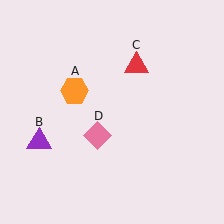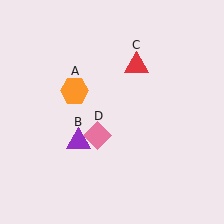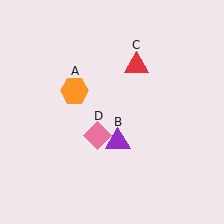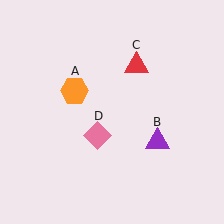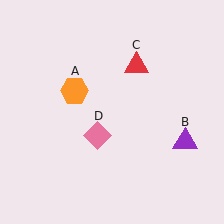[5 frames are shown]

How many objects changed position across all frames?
1 object changed position: purple triangle (object B).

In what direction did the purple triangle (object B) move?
The purple triangle (object B) moved right.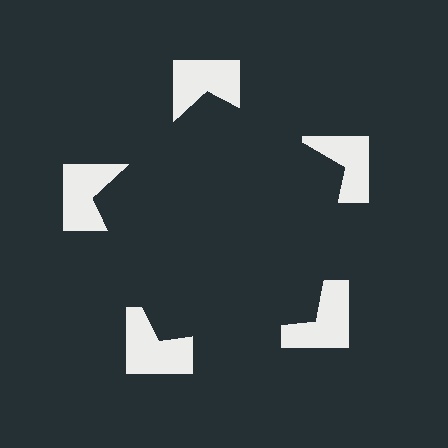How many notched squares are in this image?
There are 5 — one at each vertex of the illusory pentagon.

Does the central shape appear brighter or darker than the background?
It typically appears slightly darker than the background, even though no actual brightness change is drawn.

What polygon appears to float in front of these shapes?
An illusory pentagon — its edges are inferred from the aligned wedge cuts in the notched squares, not physically drawn.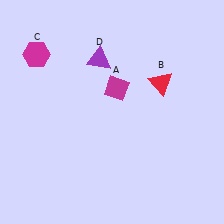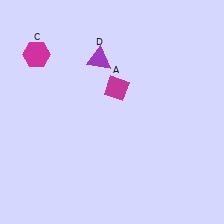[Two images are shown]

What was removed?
The red triangle (B) was removed in Image 2.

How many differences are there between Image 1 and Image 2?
There is 1 difference between the two images.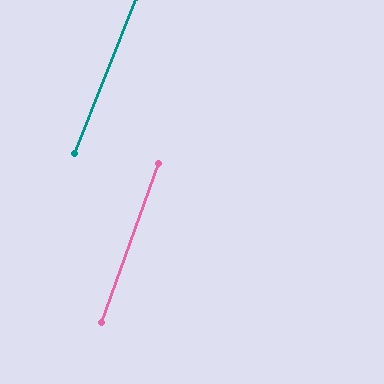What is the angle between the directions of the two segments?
Approximately 2 degrees.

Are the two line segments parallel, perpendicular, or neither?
Parallel — their directions differ by only 1.9°.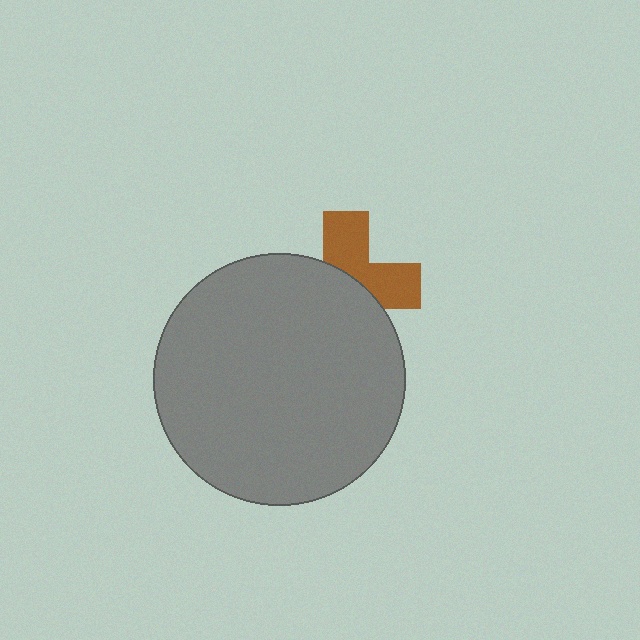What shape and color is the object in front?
The object in front is a gray circle.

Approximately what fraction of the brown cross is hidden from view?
Roughly 57% of the brown cross is hidden behind the gray circle.